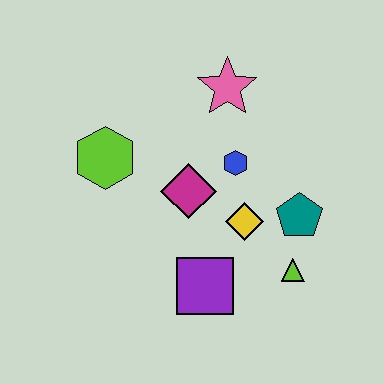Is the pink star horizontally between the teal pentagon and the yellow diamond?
No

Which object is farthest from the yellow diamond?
The lime hexagon is farthest from the yellow diamond.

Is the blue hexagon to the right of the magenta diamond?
Yes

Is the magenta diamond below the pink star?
Yes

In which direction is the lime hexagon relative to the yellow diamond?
The lime hexagon is to the left of the yellow diamond.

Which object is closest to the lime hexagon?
The magenta diamond is closest to the lime hexagon.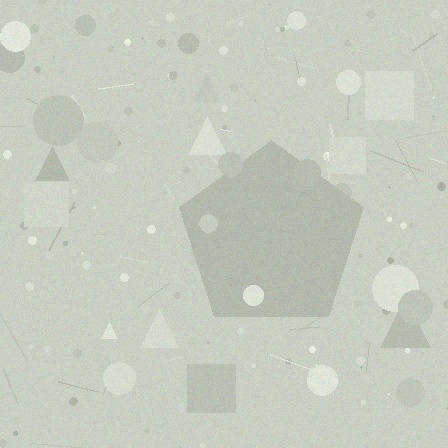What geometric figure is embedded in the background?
A pentagon is embedded in the background.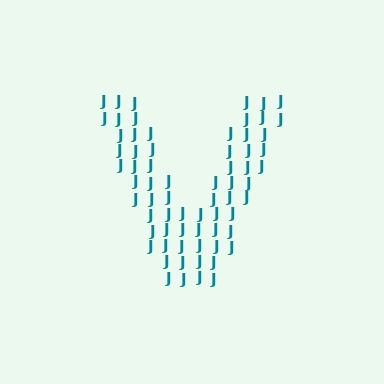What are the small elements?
The small elements are letter J's.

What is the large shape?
The large shape is the letter V.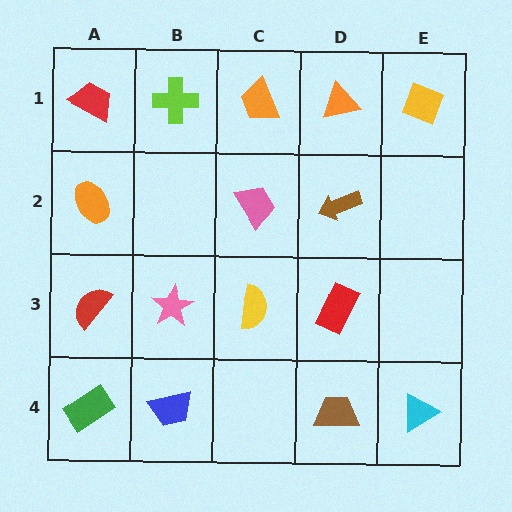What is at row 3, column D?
A red rectangle.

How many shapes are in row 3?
4 shapes.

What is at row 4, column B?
A blue trapezoid.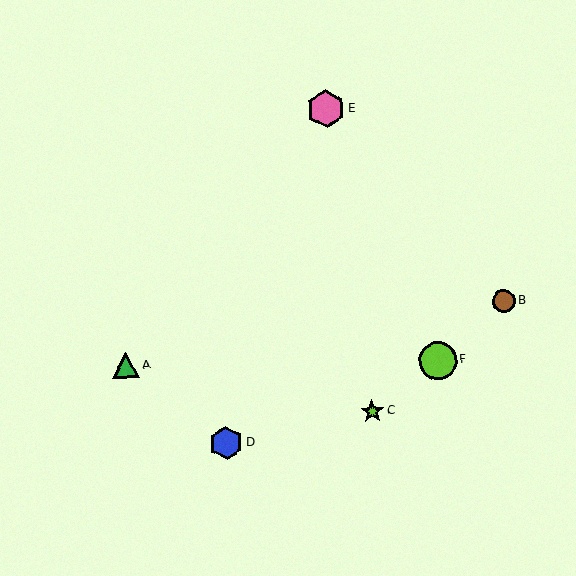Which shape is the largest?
The pink hexagon (labeled E) is the largest.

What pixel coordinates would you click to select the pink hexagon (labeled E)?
Click at (326, 109) to select the pink hexagon E.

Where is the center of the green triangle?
The center of the green triangle is at (126, 365).